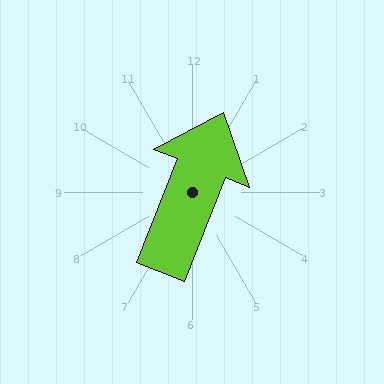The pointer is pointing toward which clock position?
Roughly 1 o'clock.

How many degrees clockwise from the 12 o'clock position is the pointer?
Approximately 22 degrees.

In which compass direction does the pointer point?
North.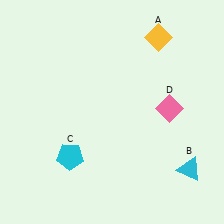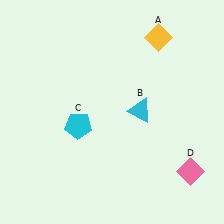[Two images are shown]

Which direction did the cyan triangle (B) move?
The cyan triangle (B) moved up.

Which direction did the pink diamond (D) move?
The pink diamond (D) moved down.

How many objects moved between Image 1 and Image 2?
3 objects moved between the two images.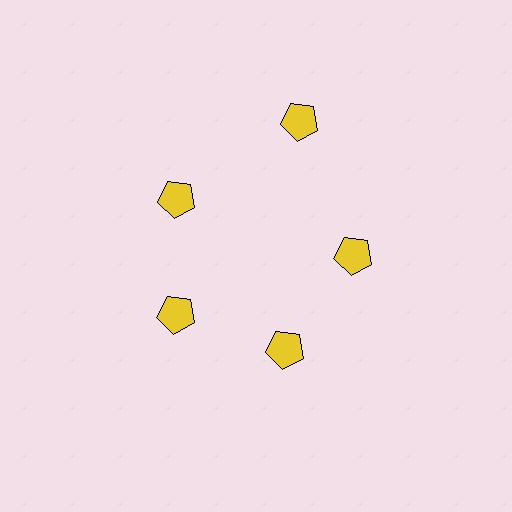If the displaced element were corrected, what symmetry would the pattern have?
It would have 5-fold rotational symmetry — the pattern would map onto itself every 72 degrees.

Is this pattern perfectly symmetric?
No. The 5 yellow pentagons are arranged in a ring, but one element near the 1 o'clock position is pushed outward from the center, breaking the 5-fold rotational symmetry.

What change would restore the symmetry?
The symmetry would be restored by moving it inward, back onto the ring so that all 5 pentagons sit at equal angles and equal distance from the center.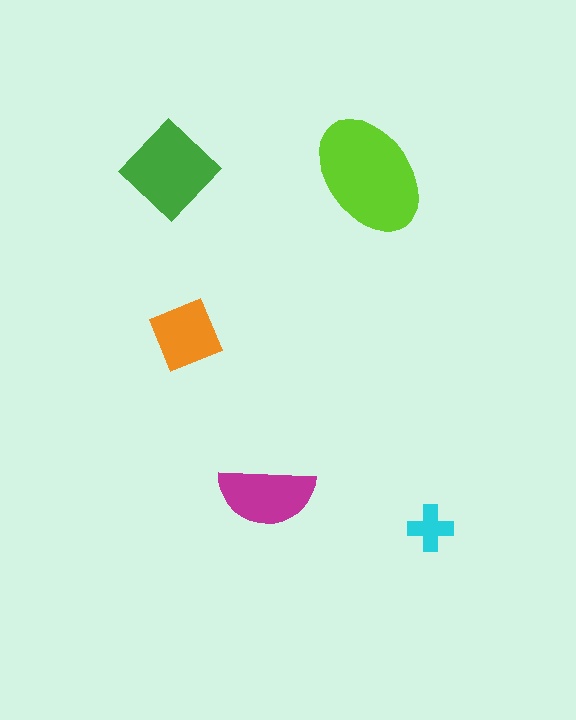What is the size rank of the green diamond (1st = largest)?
2nd.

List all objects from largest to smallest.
The lime ellipse, the green diamond, the magenta semicircle, the orange square, the cyan cross.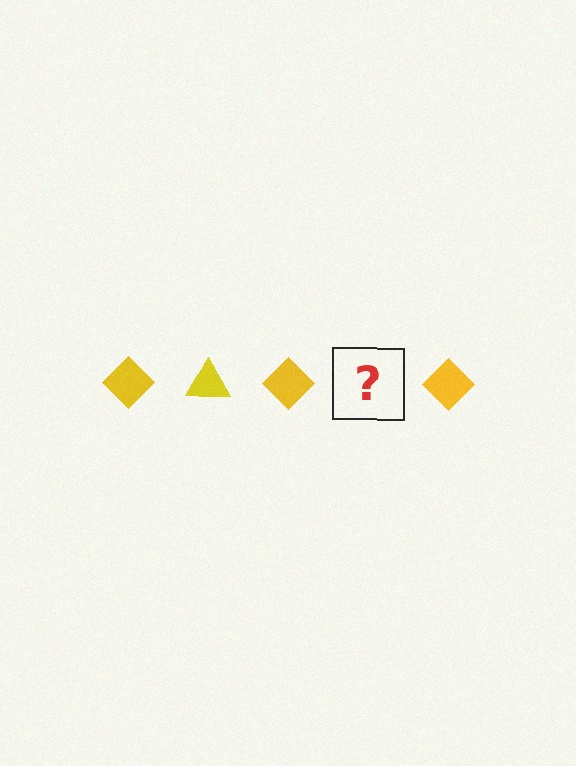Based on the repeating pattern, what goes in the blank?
The blank should be a yellow triangle.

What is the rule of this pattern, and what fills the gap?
The rule is that the pattern cycles through diamond, triangle shapes in yellow. The gap should be filled with a yellow triangle.